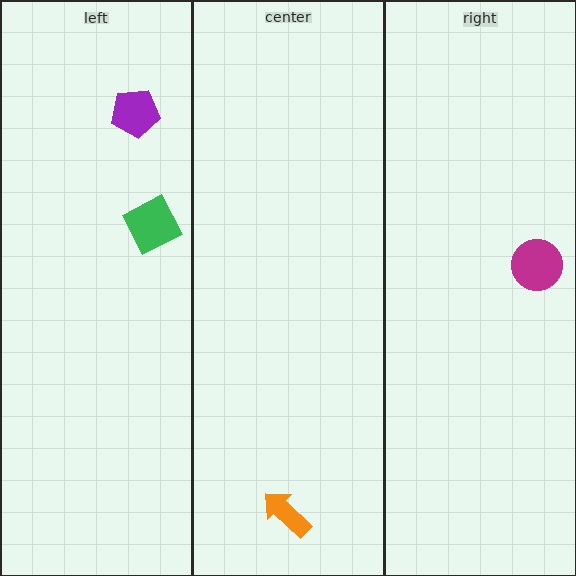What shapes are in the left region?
The green square, the purple pentagon.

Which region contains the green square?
The left region.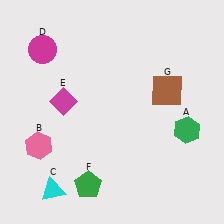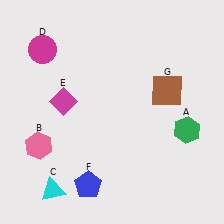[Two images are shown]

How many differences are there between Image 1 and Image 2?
There is 1 difference between the two images.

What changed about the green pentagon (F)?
In Image 1, F is green. In Image 2, it changed to blue.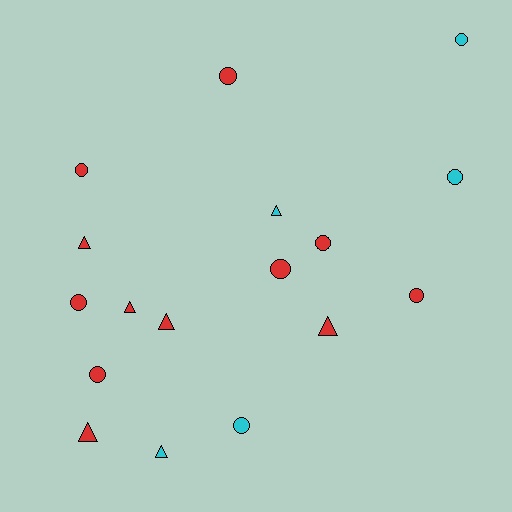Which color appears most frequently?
Red, with 12 objects.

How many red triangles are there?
There are 5 red triangles.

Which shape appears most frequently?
Circle, with 10 objects.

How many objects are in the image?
There are 17 objects.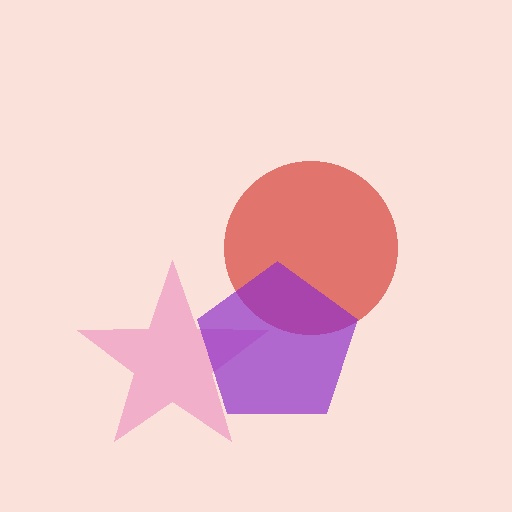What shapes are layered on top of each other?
The layered shapes are: a red circle, a pink star, a purple pentagon.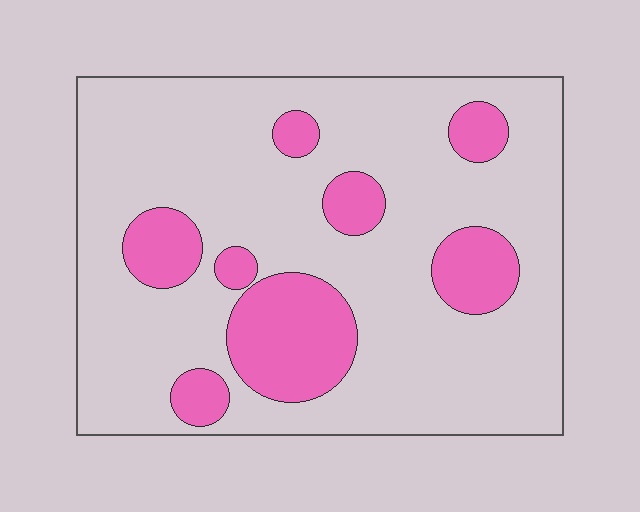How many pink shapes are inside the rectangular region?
8.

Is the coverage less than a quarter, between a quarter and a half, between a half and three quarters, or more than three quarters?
Less than a quarter.